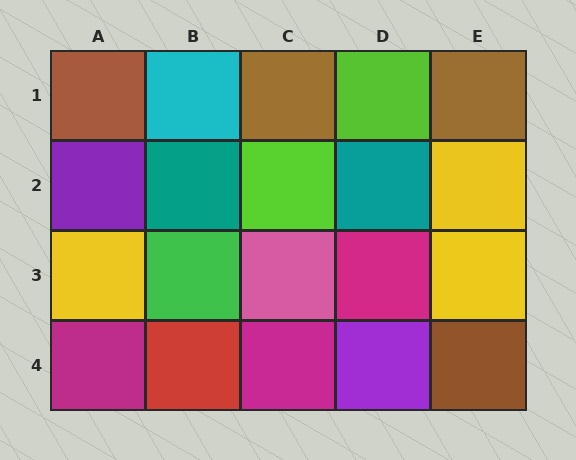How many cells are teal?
2 cells are teal.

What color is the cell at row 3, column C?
Pink.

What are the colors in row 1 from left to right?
Brown, cyan, brown, lime, brown.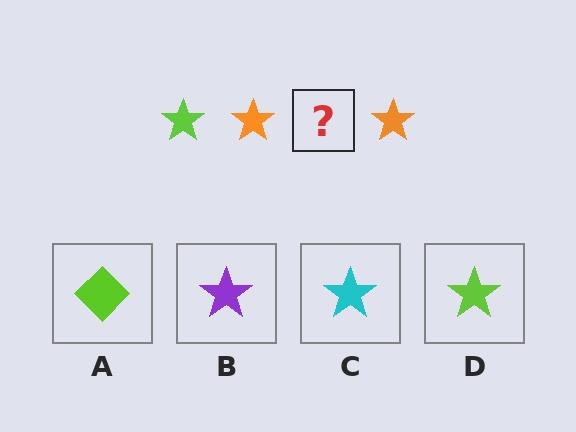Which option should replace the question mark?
Option D.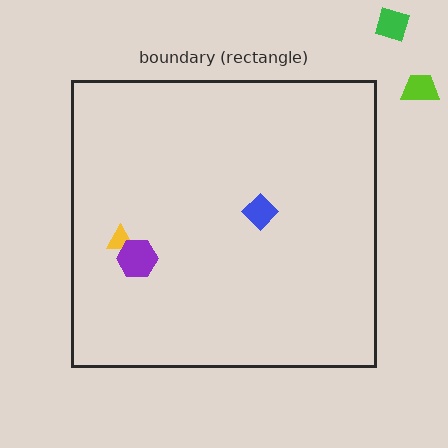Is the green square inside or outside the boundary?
Outside.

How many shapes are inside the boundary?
3 inside, 2 outside.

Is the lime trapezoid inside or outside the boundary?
Outside.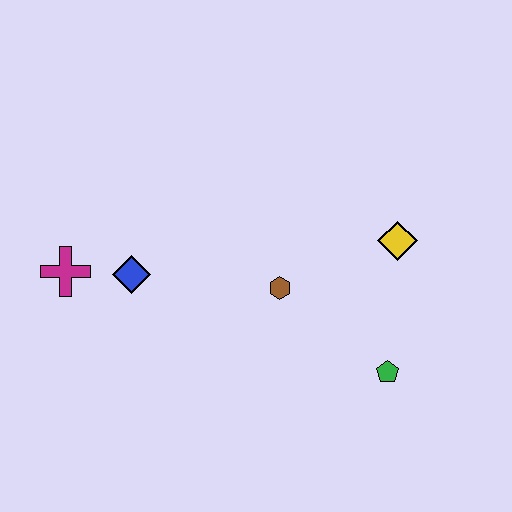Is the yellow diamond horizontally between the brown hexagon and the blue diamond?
No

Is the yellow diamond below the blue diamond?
No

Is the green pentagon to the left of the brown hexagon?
No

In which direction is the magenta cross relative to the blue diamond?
The magenta cross is to the left of the blue diamond.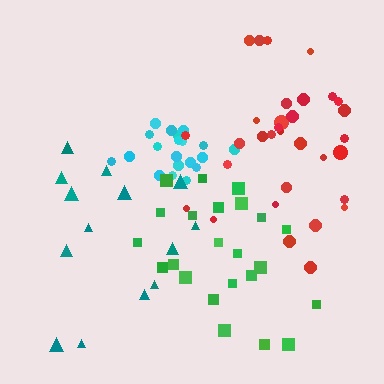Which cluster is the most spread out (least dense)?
Teal.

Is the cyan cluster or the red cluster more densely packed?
Cyan.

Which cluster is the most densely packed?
Cyan.